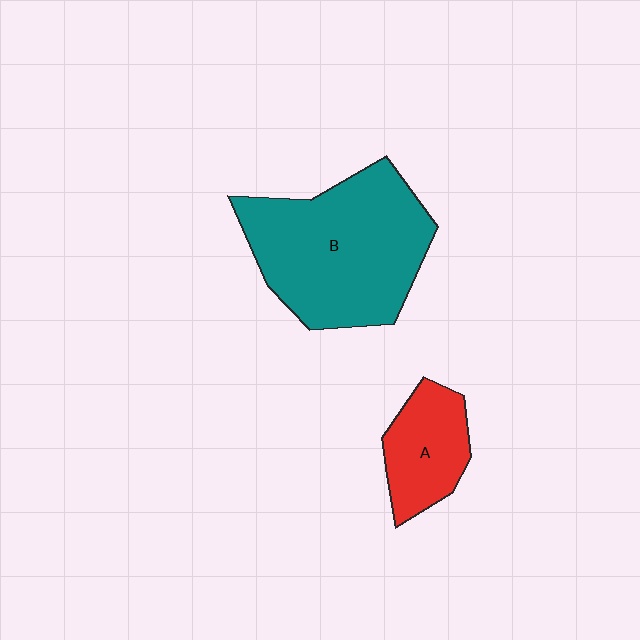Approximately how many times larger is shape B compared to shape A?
Approximately 2.5 times.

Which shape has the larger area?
Shape B (teal).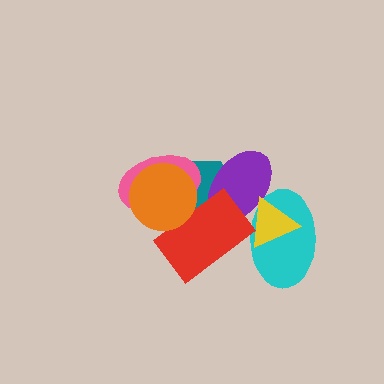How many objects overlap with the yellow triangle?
2 objects overlap with the yellow triangle.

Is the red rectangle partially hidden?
Yes, it is partially covered by another shape.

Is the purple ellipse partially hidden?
Yes, it is partially covered by another shape.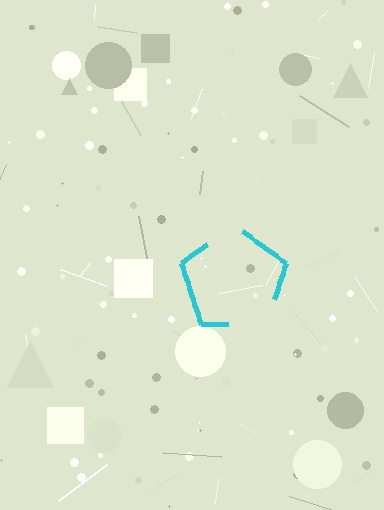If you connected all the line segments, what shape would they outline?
They would outline a pentagon.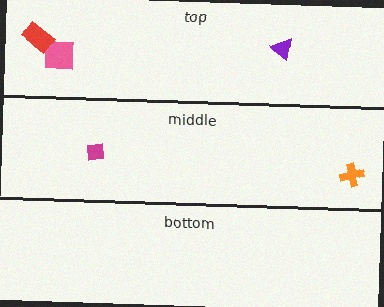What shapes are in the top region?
The purple triangle, the pink square, the red rectangle.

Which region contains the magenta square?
The middle region.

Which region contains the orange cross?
The middle region.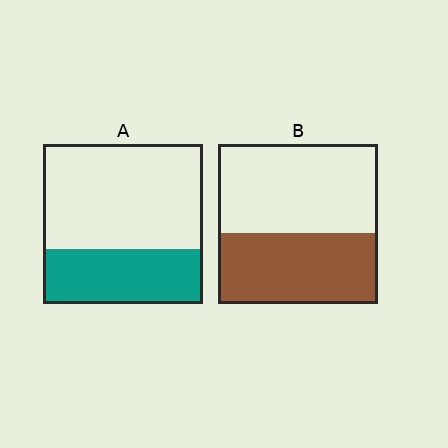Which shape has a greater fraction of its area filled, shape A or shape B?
Shape B.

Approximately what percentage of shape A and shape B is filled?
A is approximately 35% and B is approximately 45%.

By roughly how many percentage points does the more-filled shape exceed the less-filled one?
By roughly 10 percentage points (B over A).